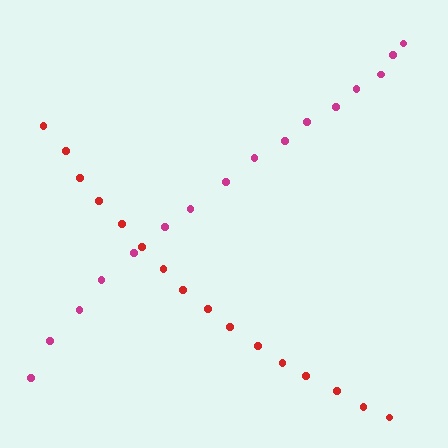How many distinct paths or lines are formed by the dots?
There are 2 distinct paths.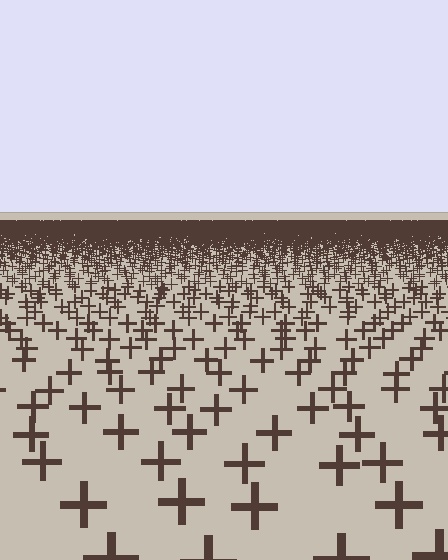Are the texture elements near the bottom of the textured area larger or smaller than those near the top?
Larger. Near the bottom, elements are closer to the viewer and appear at a bigger on-screen size.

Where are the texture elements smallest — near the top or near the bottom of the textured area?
Near the top.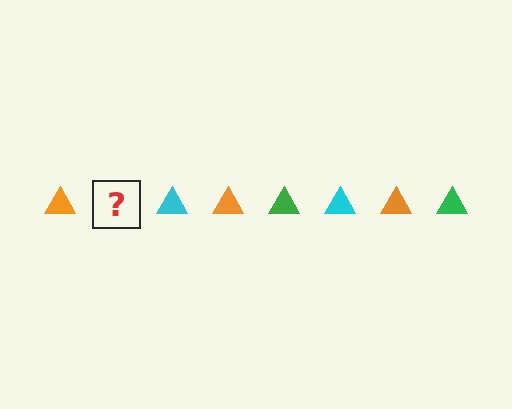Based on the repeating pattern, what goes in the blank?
The blank should be a green triangle.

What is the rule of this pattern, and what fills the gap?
The rule is that the pattern cycles through orange, green, cyan triangles. The gap should be filled with a green triangle.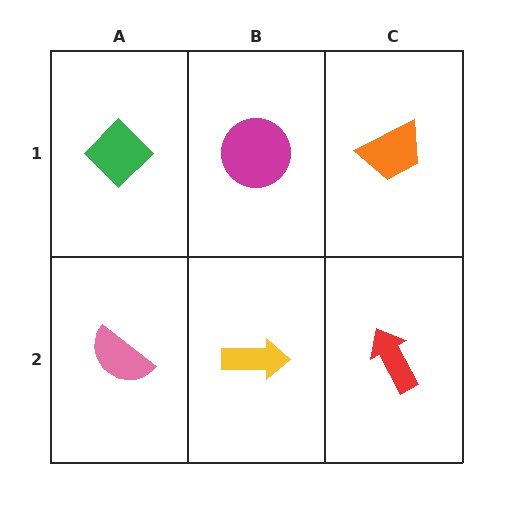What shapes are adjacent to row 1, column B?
A yellow arrow (row 2, column B), a green diamond (row 1, column A), an orange trapezoid (row 1, column C).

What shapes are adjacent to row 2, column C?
An orange trapezoid (row 1, column C), a yellow arrow (row 2, column B).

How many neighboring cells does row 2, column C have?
2.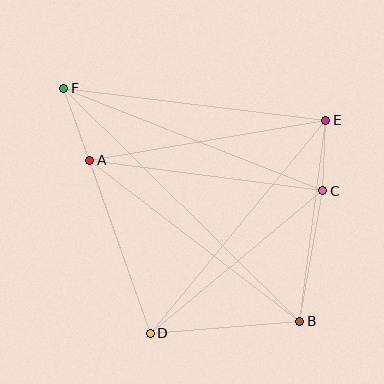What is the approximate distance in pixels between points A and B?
The distance between A and B is approximately 265 pixels.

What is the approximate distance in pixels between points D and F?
The distance between D and F is approximately 260 pixels.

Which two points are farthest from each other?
Points B and F are farthest from each other.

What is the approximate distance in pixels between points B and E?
The distance between B and E is approximately 202 pixels.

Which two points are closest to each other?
Points C and E are closest to each other.